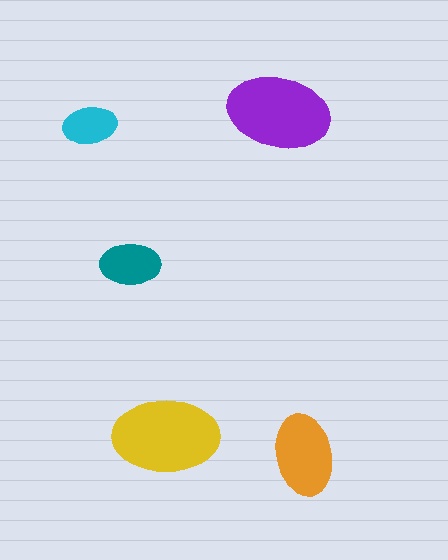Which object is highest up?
The purple ellipse is topmost.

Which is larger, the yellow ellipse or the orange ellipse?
The yellow one.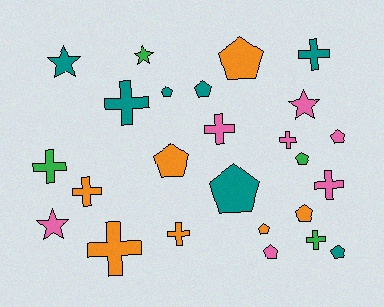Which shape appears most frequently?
Pentagon, with 11 objects.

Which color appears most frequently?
Teal, with 7 objects.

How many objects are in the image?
There are 25 objects.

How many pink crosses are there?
There are 3 pink crosses.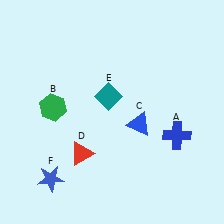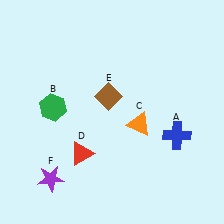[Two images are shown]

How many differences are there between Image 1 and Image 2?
There are 3 differences between the two images.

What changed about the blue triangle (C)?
In Image 1, C is blue. In Image 2, it changed to orange.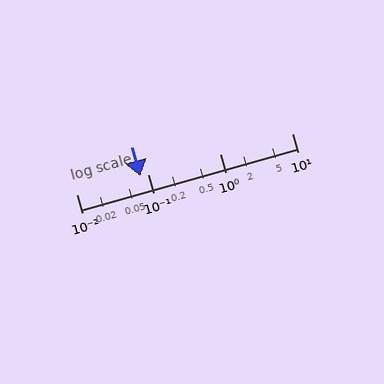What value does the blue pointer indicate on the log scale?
The pointer indicates approximately 0.078.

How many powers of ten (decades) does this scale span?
The scale spans 3 decades, from 0.01 to 10.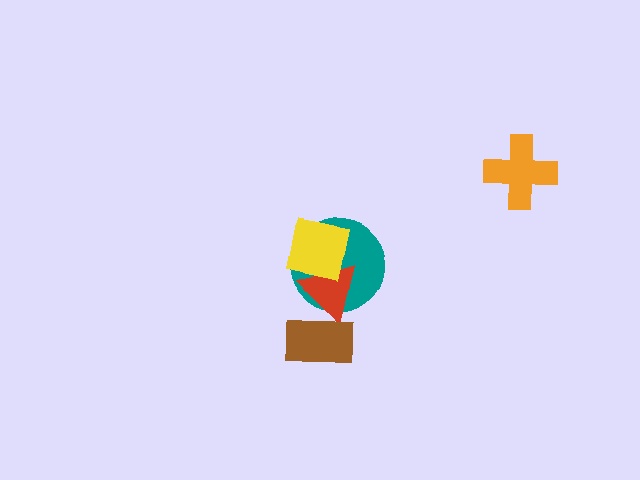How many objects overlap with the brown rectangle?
1 object overlaps with the brown rectangle.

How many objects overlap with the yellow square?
2 objects overlap with the yellow square.